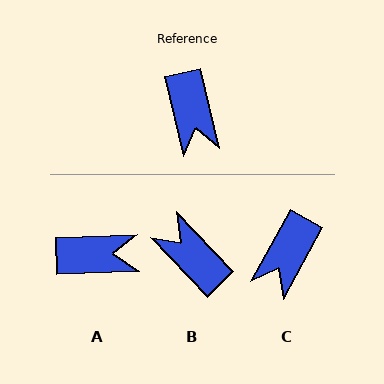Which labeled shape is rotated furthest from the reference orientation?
B, about 149 degrees away.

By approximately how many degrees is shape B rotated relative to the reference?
Approximately 149 degrees clockwise.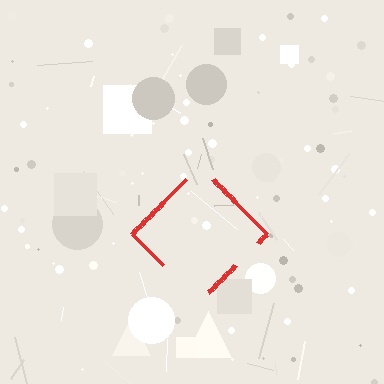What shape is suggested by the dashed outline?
The dashed outline suggests a diamond.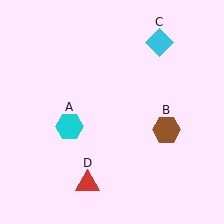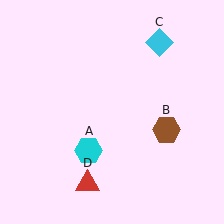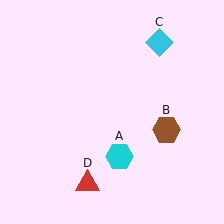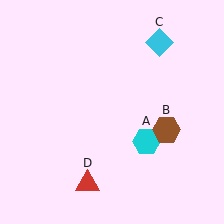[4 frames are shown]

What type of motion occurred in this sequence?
The cyan hexagon (object A) rotated counterclockwise around the center of the scene.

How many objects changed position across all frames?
1 object changed position: cyan hexagon (object A).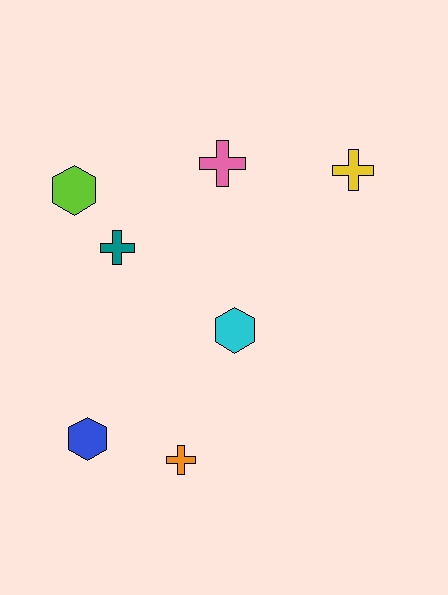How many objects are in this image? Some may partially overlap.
There are 7 objects.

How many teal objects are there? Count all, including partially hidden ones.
There is 1 teal object.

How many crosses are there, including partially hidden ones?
There are 4 crosses.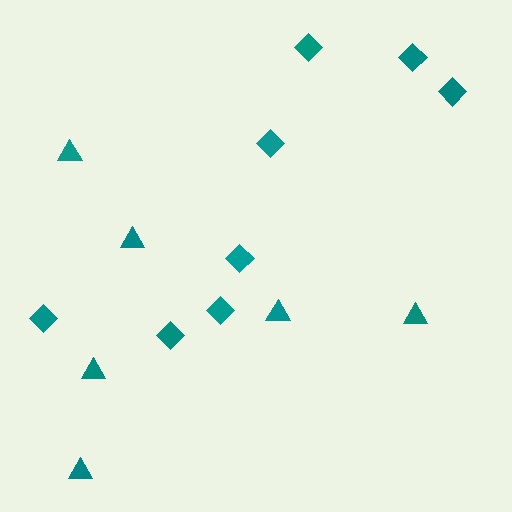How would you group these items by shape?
There are 2 groups: one group of diamonds (8) and one group of triangles (6).